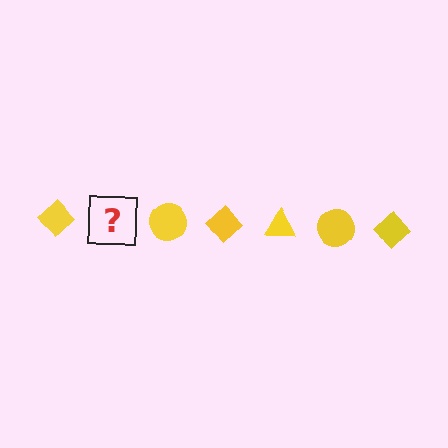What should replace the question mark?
The question mark should be replaced with a yellow triangle.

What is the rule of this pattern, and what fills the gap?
The rule is that the pattern cycles through diamond, triangle, circle shapes in yellow. The gap should be filled with a yellow triangle.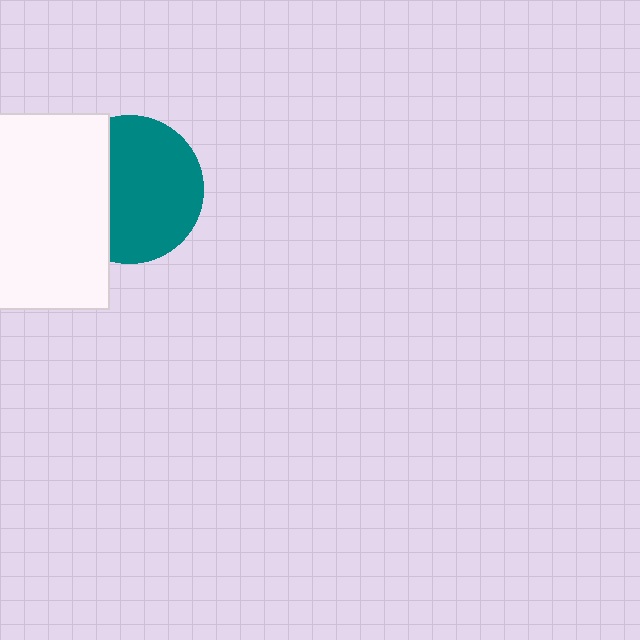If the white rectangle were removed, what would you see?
You would see the complete teal circle.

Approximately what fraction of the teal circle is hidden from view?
Roughly 33% of the teal circle is hidden behind the white rectangle.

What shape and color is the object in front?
The object in front is a white rectangle.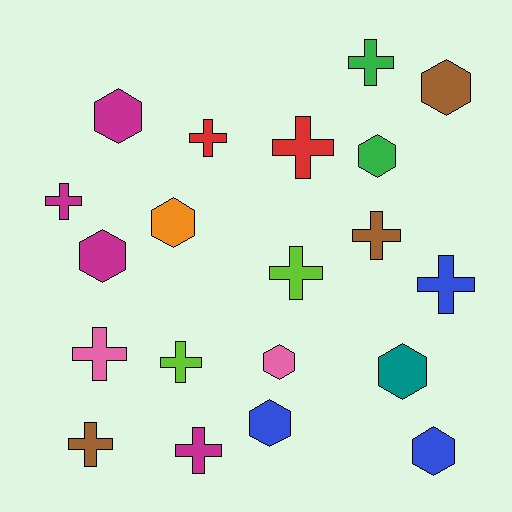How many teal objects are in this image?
There is 1 teal object.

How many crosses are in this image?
There are 11 crosses.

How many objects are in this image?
There are 20 objects.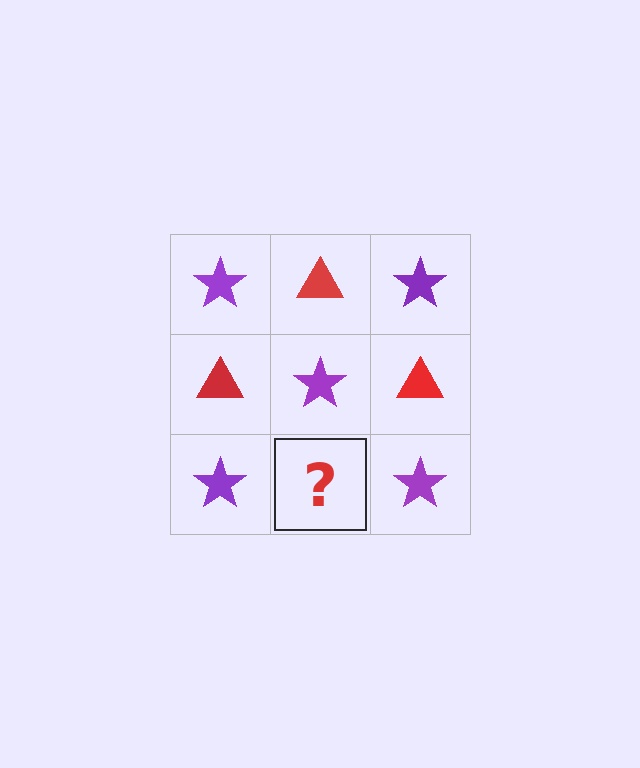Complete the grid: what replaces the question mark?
The question mark should be replaced with a red triangle.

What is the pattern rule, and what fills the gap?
The rule is that it alternates purple star and red triangle in a checkerboard pattern. The gap should be filled with a red triangle.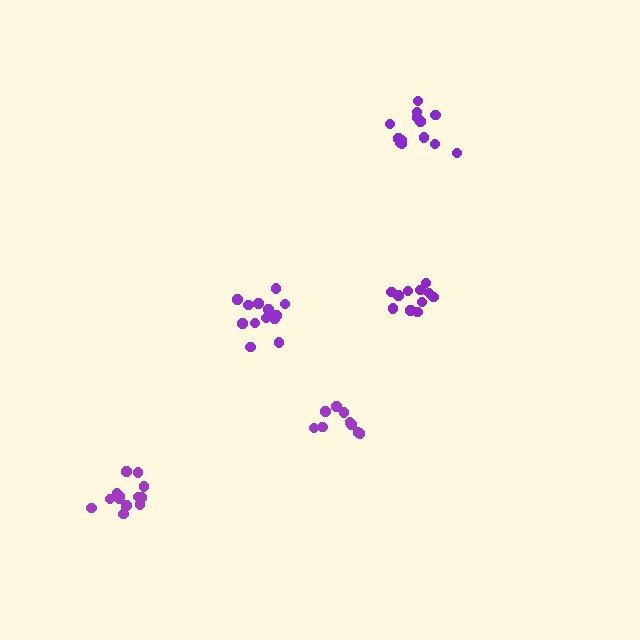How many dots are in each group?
Group 1: 13 dots, Group 2: 11 dots, Group 3: 13 dots, Group 4: 13 dots, Group 5: 9 dots (59 total).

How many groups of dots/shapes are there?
There are 5 groups.